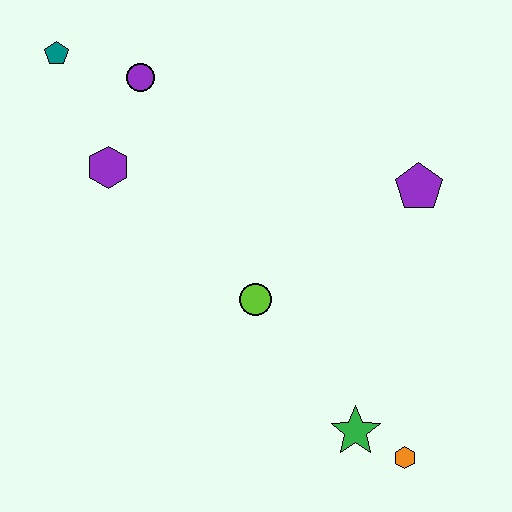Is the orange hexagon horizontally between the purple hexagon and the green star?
No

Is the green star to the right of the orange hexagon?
No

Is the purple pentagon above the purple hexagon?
No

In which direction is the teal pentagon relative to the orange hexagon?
The teal pentagon is above the orange hexagon.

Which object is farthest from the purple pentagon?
The teal pentagon is farthest from the purple pentagon.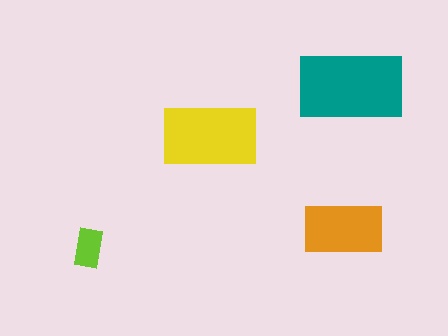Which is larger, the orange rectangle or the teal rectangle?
The teal one.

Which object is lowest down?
The lime rectangle is bottommost.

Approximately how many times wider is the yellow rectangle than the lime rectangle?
About 2.5 times wider.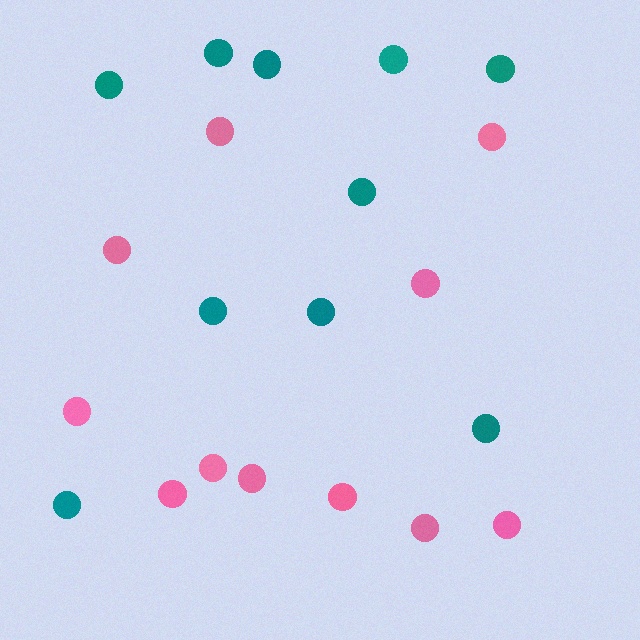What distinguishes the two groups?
There are 2 groups: one group of pink circles (11) and one group of teal circles (10).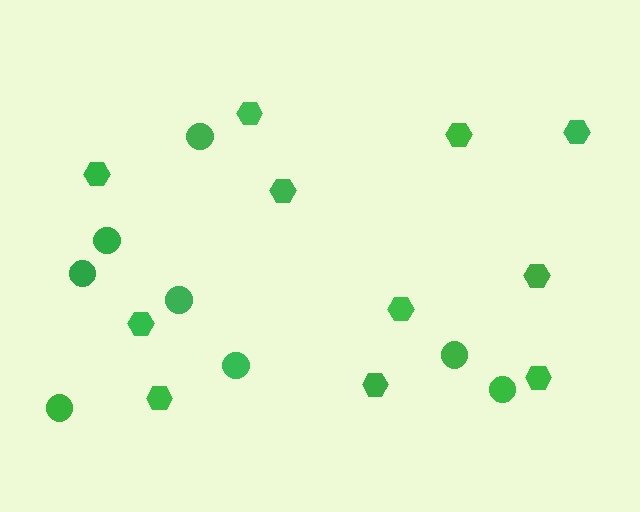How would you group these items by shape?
There are 2 groups: one group of hexagons (11) and one group of circles (8).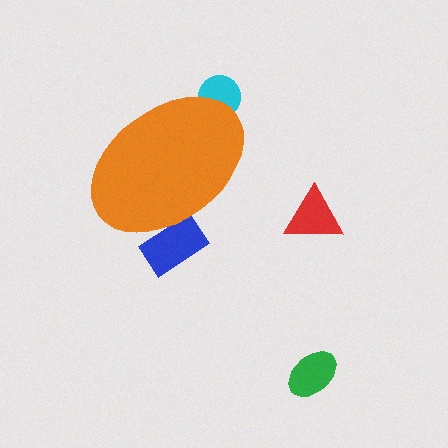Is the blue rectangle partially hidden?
Yes, the blue rectangle is partially hidden behind the orange ellipse.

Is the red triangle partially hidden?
No, the red triangle is fully visible.